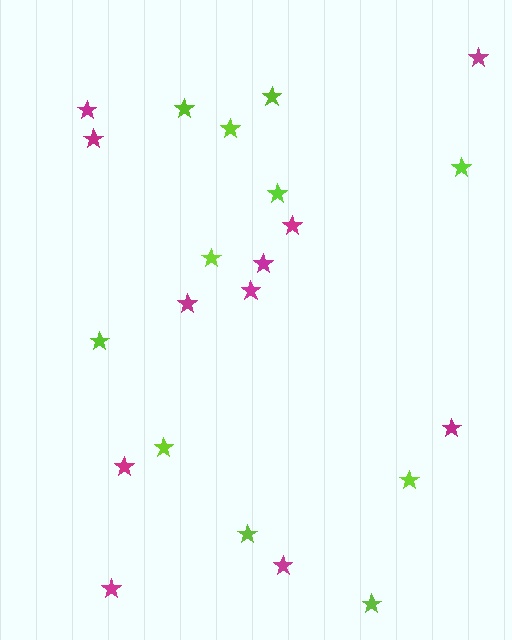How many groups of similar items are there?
There are 2 groups: one group of magenta stars (11) and one group of lime stars (11).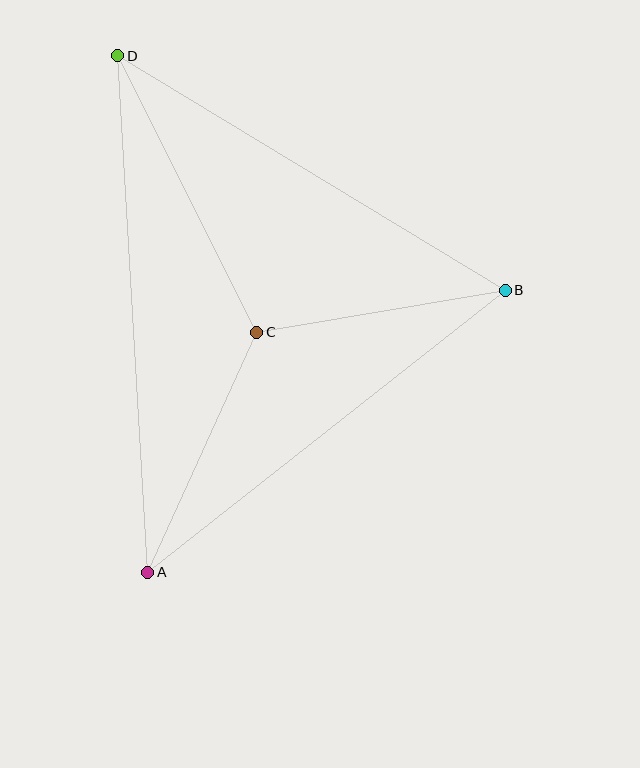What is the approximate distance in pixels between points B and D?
The distance between B and D is approximately 453 pixels.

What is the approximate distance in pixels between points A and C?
The distance between A and C is approximately 264 pixels.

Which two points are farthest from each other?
Points A and D are farthest from each other.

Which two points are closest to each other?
Points B and C are closest to each other.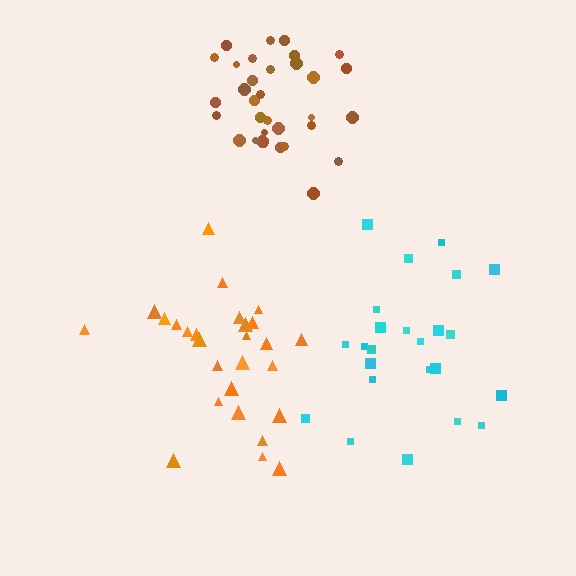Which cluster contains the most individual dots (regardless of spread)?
Brown (34).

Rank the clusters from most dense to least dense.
brown, orange, cyan.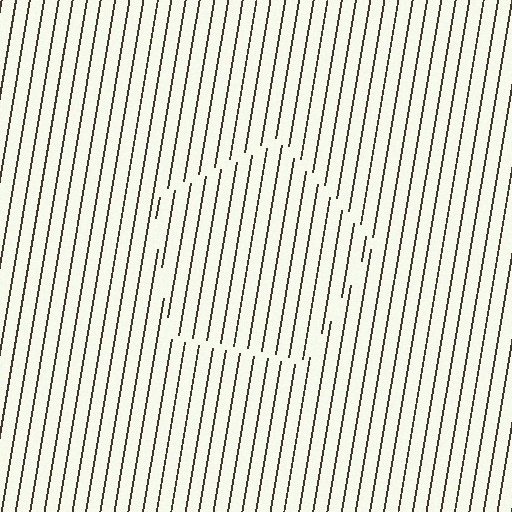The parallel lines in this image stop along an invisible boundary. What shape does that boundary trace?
An illusory pentagon. The interior of the shape contains the same grating, shifted by half a period — the contour is defined by the phase discontinuity where line-ends from the inner and outer gratings abut.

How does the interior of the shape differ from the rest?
The interior of the shape contains the same grating, shifted by half a period — the contour is defined by the phase discontinuity where line-ends from the inner and outer gratings abut.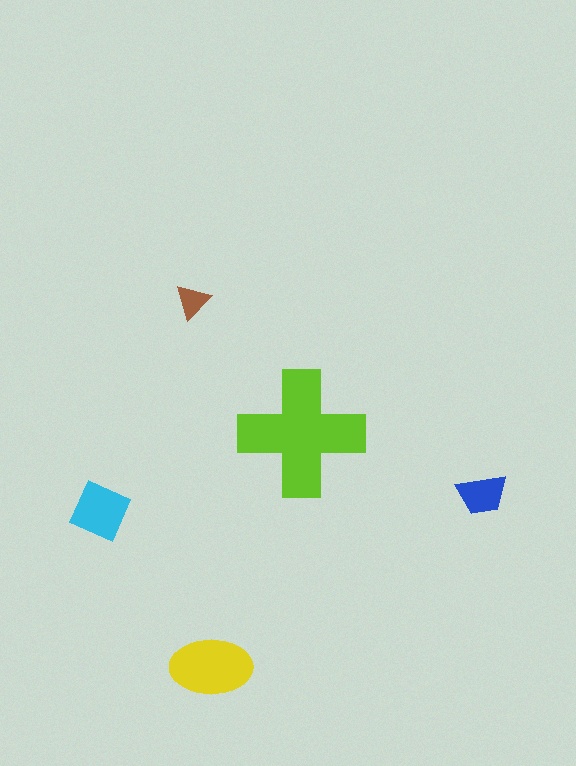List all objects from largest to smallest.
The lime cross, the yellow ellipse, the cyan square, the blue trapezoid, the brown triangle.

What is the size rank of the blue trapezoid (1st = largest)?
4th.